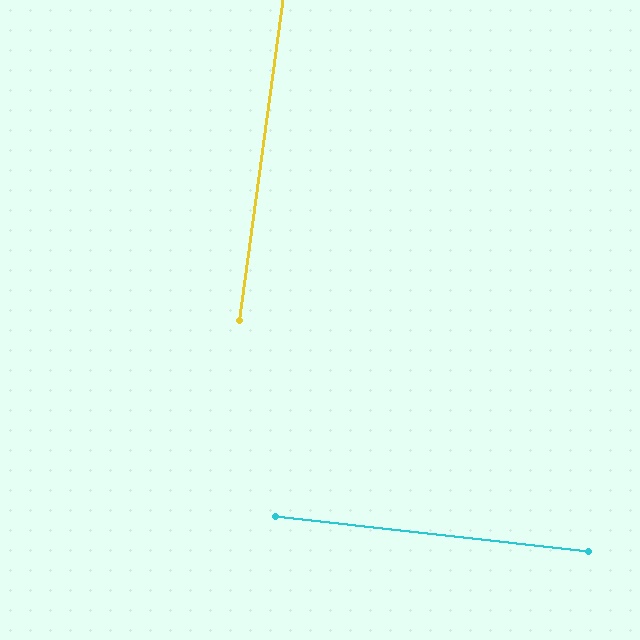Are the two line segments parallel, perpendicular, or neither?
Perpendicular — they meet at approximately 89°.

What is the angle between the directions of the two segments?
Approximately 89 degrees.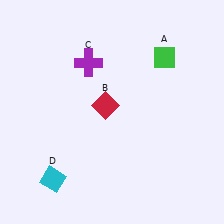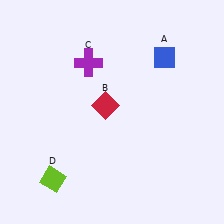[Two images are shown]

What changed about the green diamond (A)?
In Image 1, A is green. In Image 2, it changed to blue.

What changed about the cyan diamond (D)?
In Image 1, D is cyan. In Image 2, it changed to lime.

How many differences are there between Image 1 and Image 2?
There are 2 differences between the two images.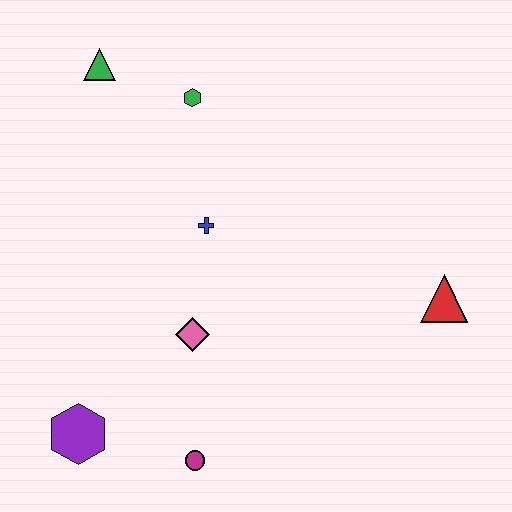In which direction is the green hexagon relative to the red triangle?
The green hexagon is to the left of the red triangle.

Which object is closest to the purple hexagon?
The magenta circle is closest to the purple hexagon.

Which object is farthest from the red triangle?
The green triangle is farthest from the red triangle.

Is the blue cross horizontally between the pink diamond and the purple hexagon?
No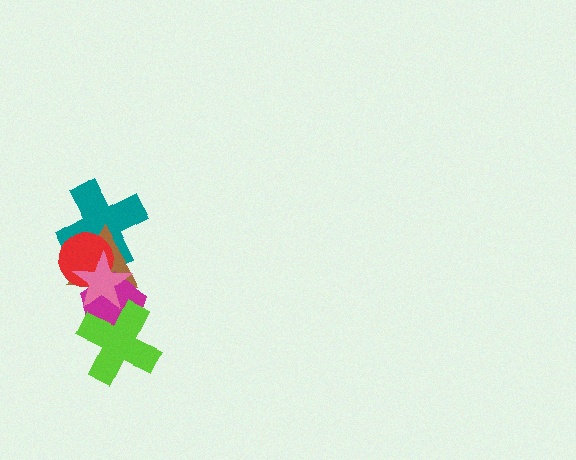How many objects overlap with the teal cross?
3 objects overlap with the teal cross.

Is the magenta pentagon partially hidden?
Yes, it is partially covered by another shape.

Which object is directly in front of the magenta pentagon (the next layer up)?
The red circle is directly in front of the magenta pentagon.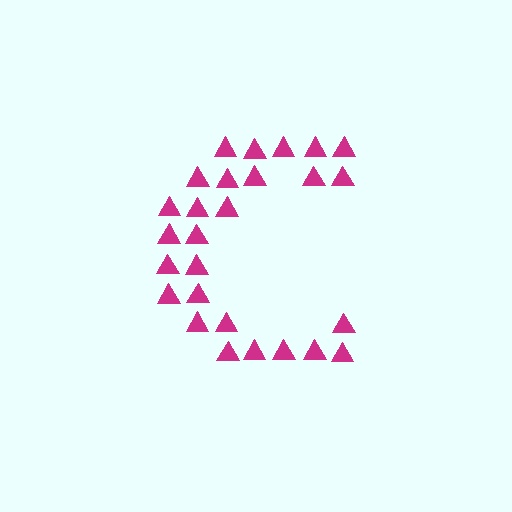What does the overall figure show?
The overall figure shows the letter C.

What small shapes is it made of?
It is made of small triangles.